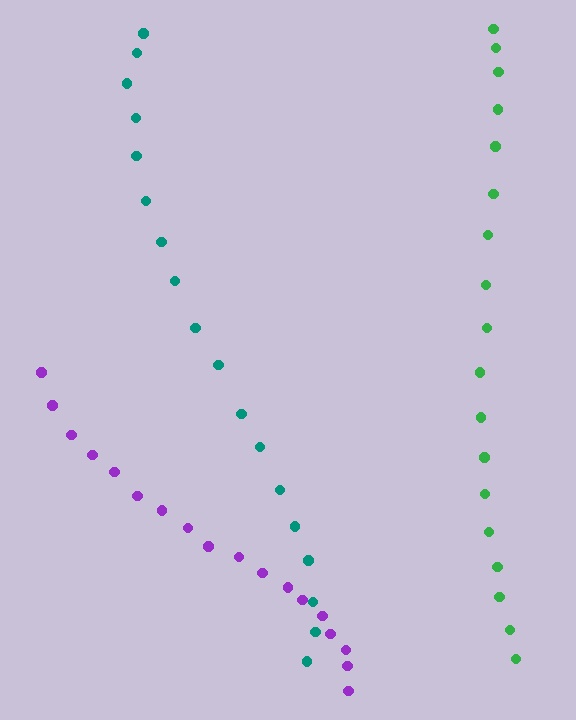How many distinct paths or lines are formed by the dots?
There are 3 distinct paths.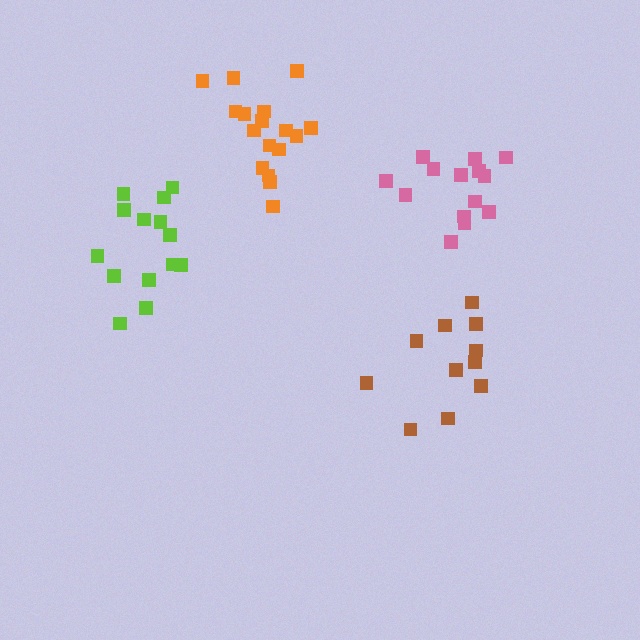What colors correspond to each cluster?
The clusters are colored: orange, brown, lime, pink.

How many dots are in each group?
Group 1: 17 dots, Group 2: 11 dots, Group 3: 14 dots, Group 4: 14 dots (56 total).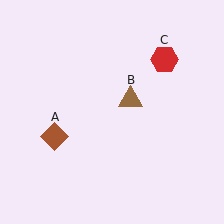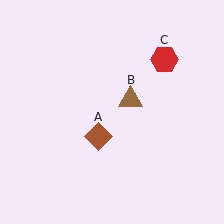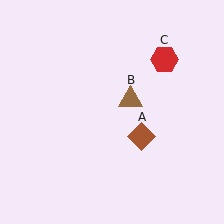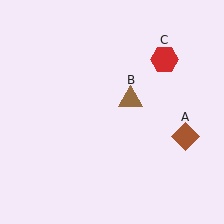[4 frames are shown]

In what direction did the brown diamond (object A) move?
The brown diamond (object A) moved right.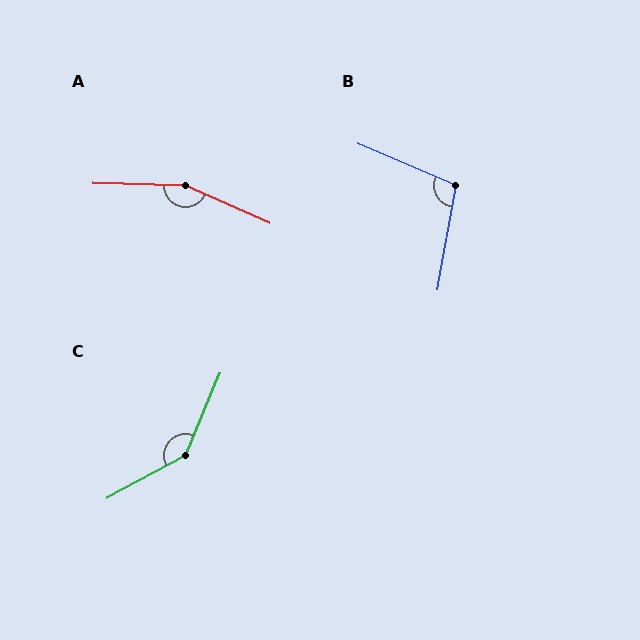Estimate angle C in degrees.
Approximately 141 degrees.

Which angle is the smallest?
B, at approximately 103 degrees.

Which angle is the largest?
A, at approximately 157 degrees.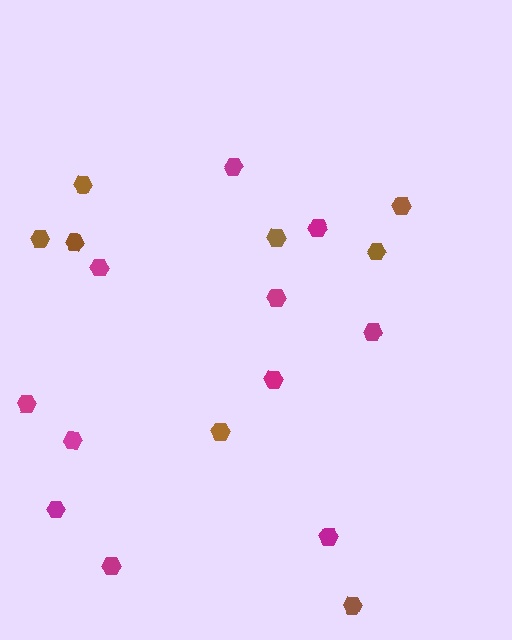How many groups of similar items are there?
There are 2 groups: one group of brown hexagons (8) and one group of magenta hexagons (11).